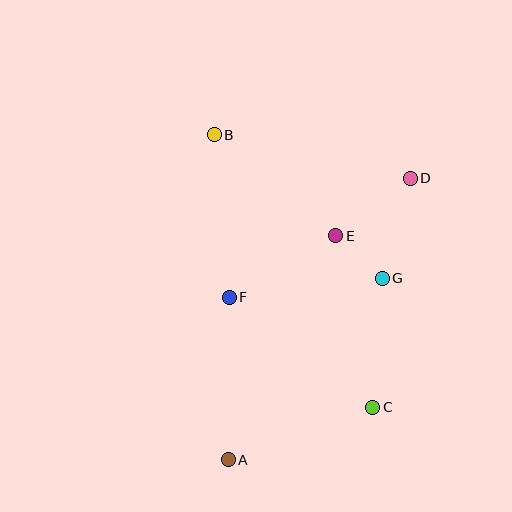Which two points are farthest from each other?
Points A and D are farthest from each other.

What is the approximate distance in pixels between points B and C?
The distance between B and C is approximately 315 pixels.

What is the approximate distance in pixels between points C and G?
The distance between C and G is approximately 129 pixels.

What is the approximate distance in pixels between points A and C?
The distance between A and C is approximately 154 pixels.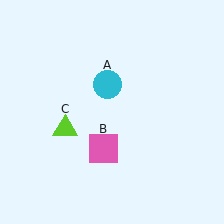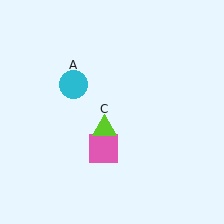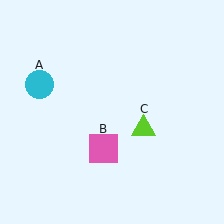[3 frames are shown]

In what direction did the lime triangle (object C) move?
The lime triangle (object C) moved right.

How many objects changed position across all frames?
2 objects changed position: cyan circle (object A), lime triangle (object C).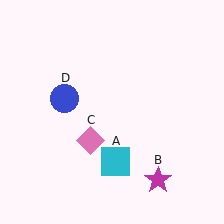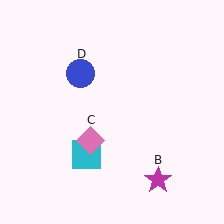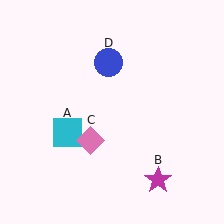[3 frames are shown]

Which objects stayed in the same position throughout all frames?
Magenta star (object B) and pink diamond (object C) remained stationary.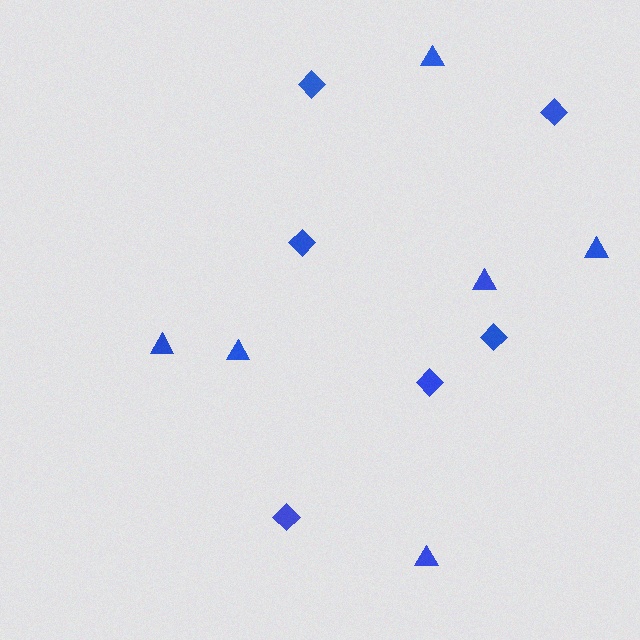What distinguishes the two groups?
There are 2 groups: one group of diamonds (6) and one group of triangles (6).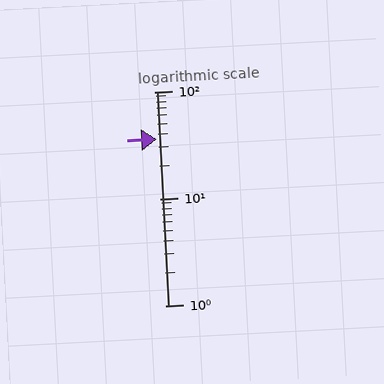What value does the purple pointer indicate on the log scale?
The pointer indicates approximately 36.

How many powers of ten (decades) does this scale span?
The scale spans 2 decades, from 1 to 100.